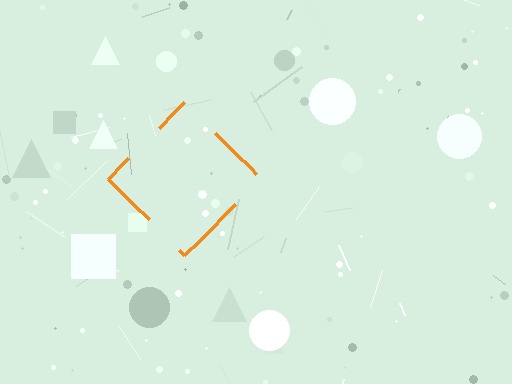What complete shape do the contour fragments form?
The contour fragments form a diamond.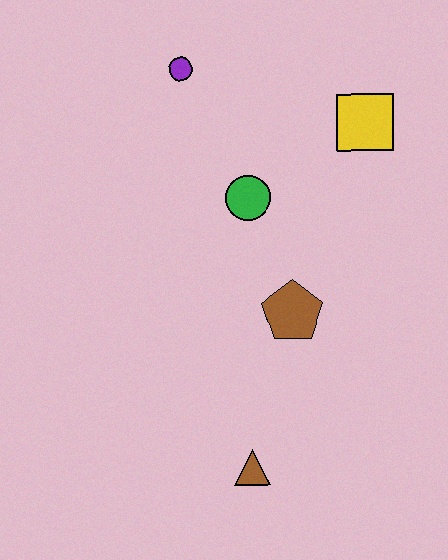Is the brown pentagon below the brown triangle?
No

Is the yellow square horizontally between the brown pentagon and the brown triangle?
No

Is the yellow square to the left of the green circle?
No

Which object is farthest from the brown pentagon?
The purple circle is farthest from the brown pentagon.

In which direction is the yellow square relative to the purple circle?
The yellow square is to the right of the purple circle.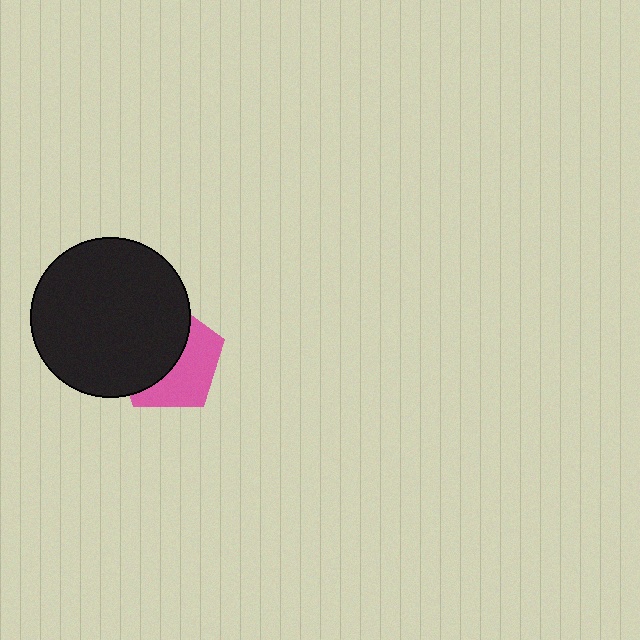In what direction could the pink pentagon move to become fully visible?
The pink pentagon could move right. That would shift it out from behind the black circle entirely.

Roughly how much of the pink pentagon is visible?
About half of it is visible (roughly 46%).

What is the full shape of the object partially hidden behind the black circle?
The partially hidden object is a pink pentagon.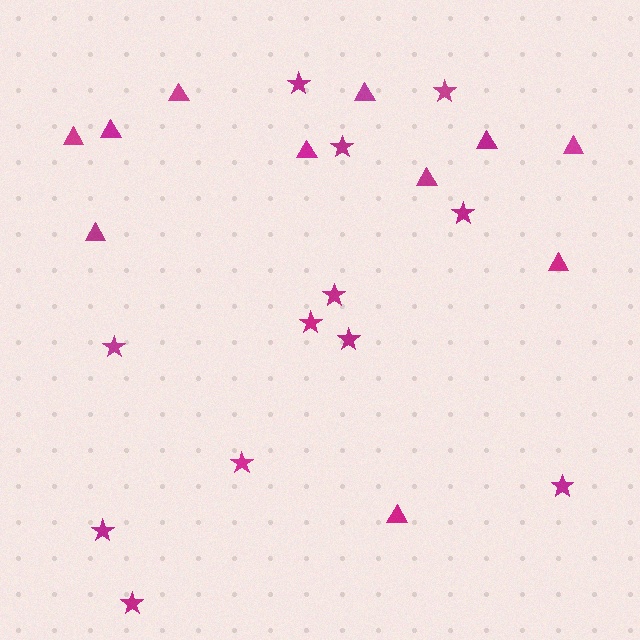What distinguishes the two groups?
There are 2 groups: one group of triangles (11) and one group of stars (12).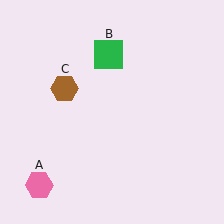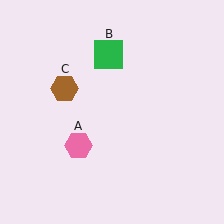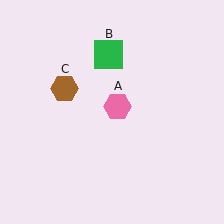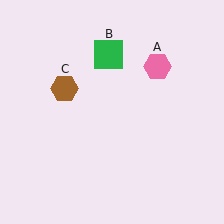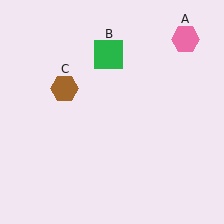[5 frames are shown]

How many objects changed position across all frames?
1 object changed position: pink hexagon (object A).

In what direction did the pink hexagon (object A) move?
The pink hexagon (object A) moved up and to the right.